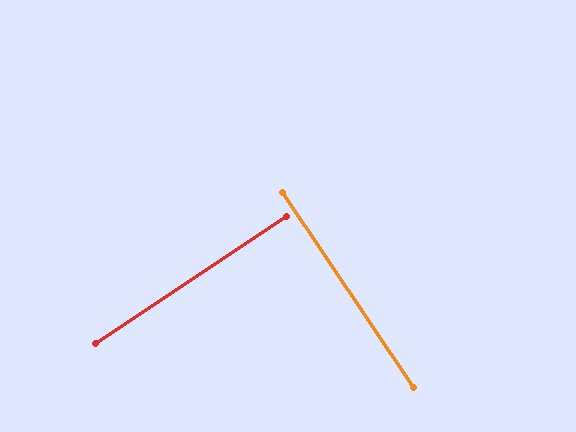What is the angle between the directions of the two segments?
Approximately 90 degrees.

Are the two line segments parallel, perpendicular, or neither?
Perpendicular — they meet at approximately 90°.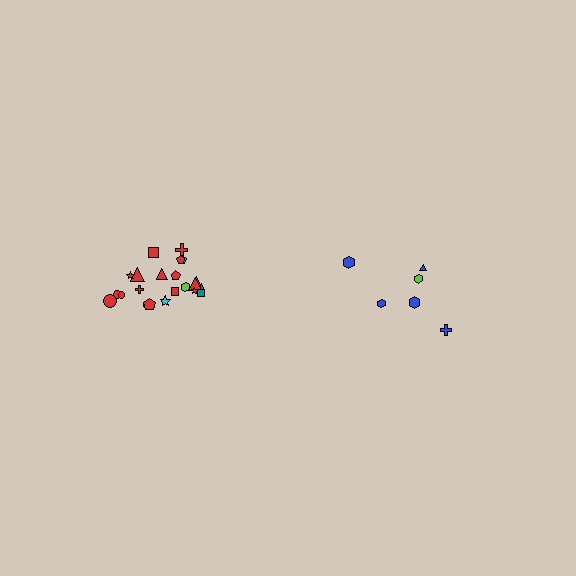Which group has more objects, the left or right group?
The left group.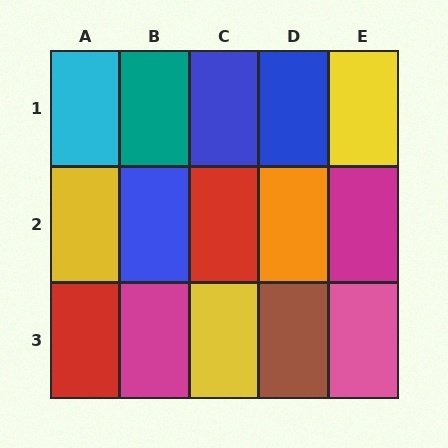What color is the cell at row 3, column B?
Magenta.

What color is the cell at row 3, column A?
Red.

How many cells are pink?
1 cell is pink.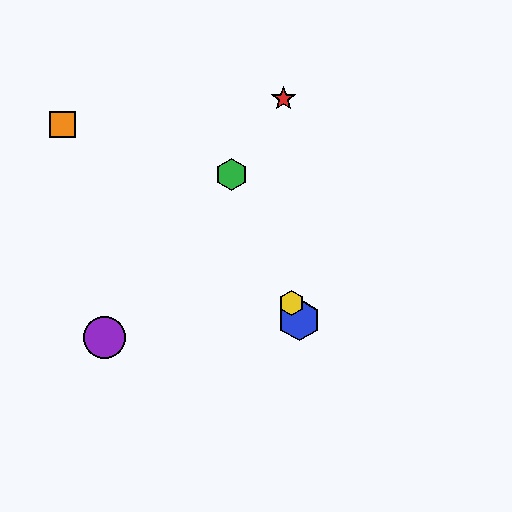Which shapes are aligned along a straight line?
The blue hexagon, the green hexagon, the yellow hexagon are aligned along a straight line.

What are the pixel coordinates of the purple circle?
The purple circle is at (104, 337).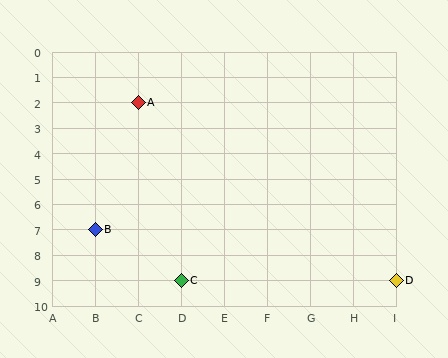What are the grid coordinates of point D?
Point D is at grid coordinates (I, 9).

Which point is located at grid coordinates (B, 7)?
Point B is at (B, 7).